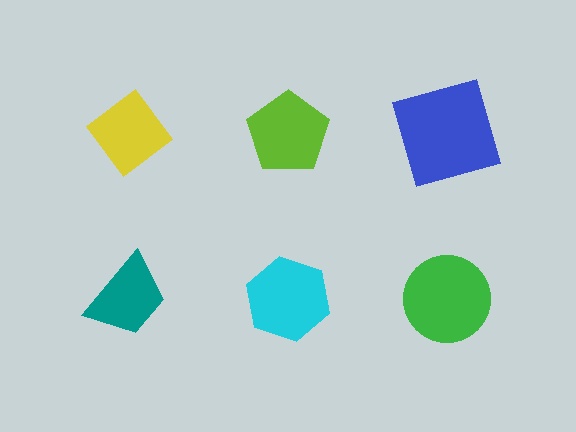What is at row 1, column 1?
A yellow diamond.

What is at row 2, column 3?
A green circle.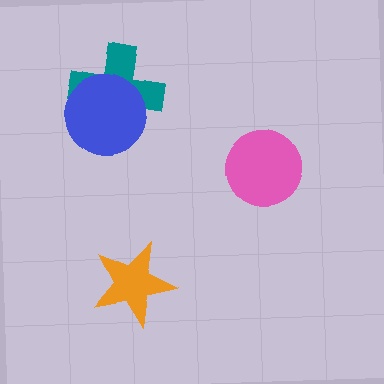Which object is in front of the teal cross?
The blue circle is in front of the teal cross.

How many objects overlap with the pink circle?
0 objects overlap with the pink circle.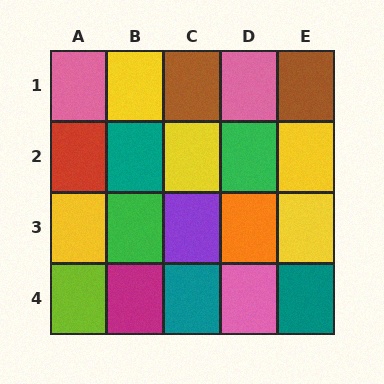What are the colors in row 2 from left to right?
Red, teal, yellow, green, yellow.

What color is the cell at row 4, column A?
Lime.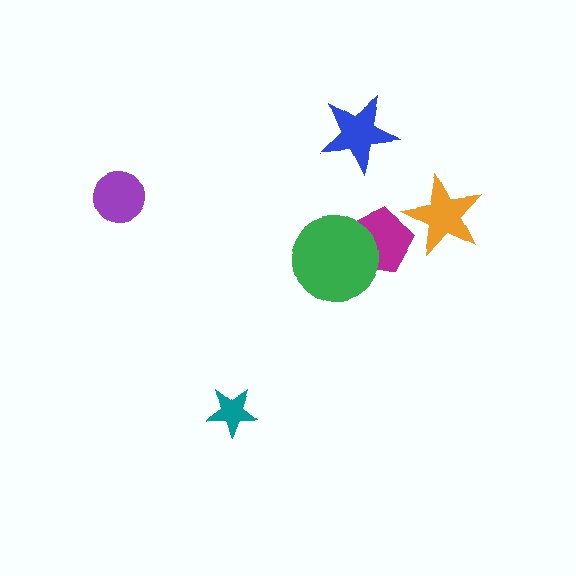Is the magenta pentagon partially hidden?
Yes, it is partially covered by another shape.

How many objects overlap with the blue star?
0 objects overlap with the blue star.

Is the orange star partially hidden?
No, no other shape covers it.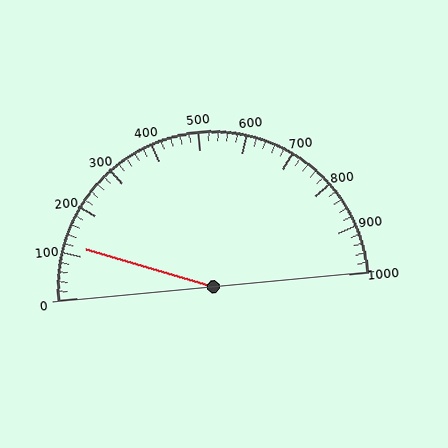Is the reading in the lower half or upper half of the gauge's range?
The reading is in the lower half of the range (0 to 1000).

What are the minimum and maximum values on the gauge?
The gauge ranges from 0 to 1000.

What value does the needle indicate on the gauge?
The needle indicates approximately 120.